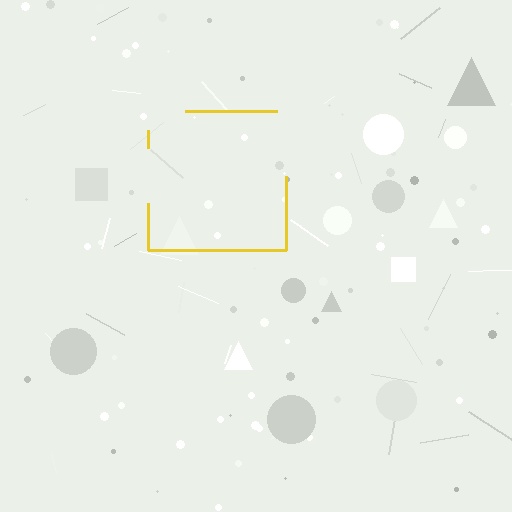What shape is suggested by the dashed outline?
The dashed outline suggests a square.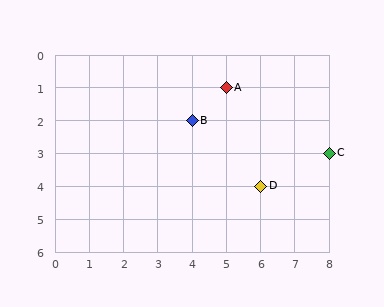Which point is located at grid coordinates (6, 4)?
Point D is at (6, 4).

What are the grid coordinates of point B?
Point B is at grid coordinates (4, 2).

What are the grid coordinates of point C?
Point C is at grid coordinates (8, 3).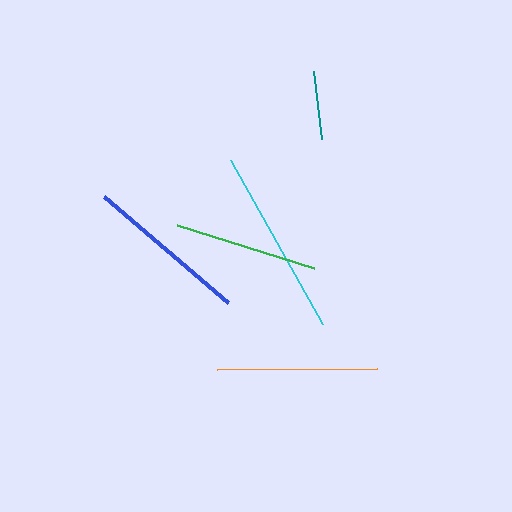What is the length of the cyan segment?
The cyan segment is approximately 187 pixels long.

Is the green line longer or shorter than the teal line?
The green line is longer than the teal line.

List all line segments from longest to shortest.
From longest to shortest: cyan, blue, orange, green, teal.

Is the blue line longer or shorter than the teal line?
The blue line is longer than the teal line.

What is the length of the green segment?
The green segment is approximately 143 pixels long.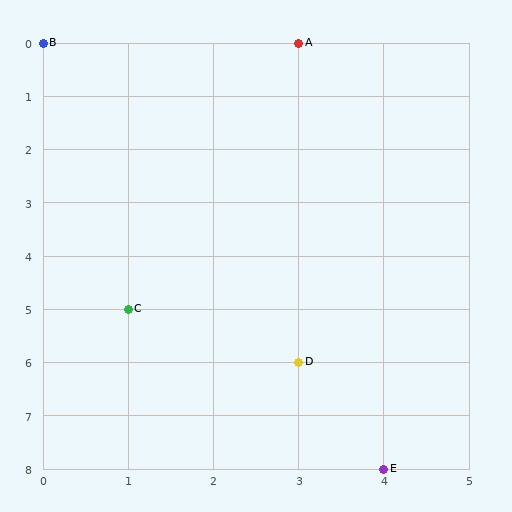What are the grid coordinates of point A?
Point A is at grid coordinates (3, 0).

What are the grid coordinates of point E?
Point E is at grid coordinates (4, 8).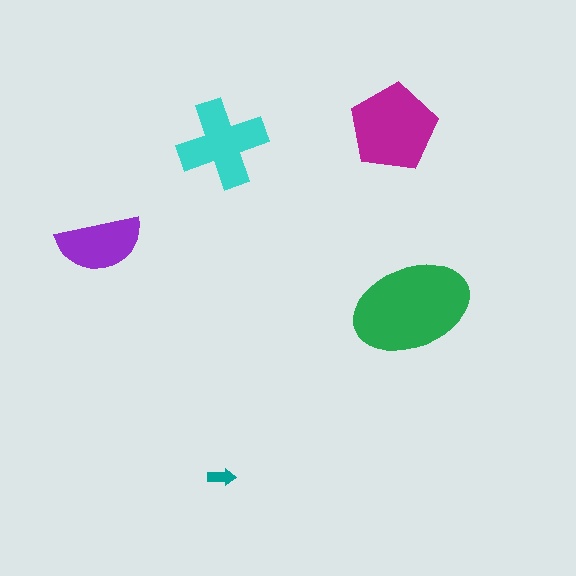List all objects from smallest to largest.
The teal arrow, the purple semicircle, the cyan cross, the magenta pentagon, the green ellipse.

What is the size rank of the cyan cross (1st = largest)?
3rd.